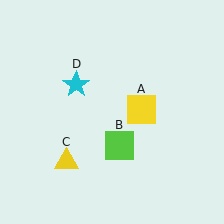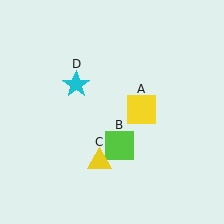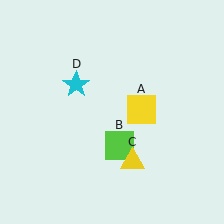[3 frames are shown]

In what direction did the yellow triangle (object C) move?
The yellow triangle (object C) moved right.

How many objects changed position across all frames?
1 object changed position: yellow triangle (object C).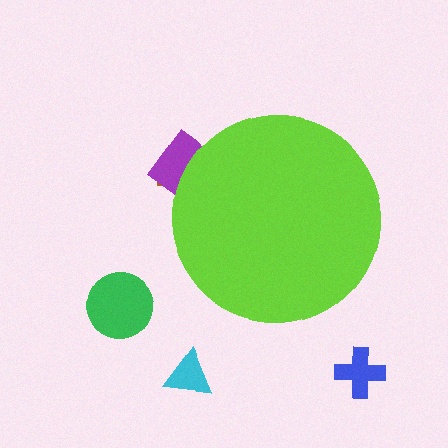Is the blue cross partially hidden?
No, the blue cross is fully visible.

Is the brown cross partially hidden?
Yes, the brown cross is partially hidden behind the lime circle.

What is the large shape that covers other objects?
A lime circle.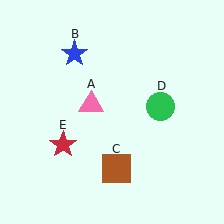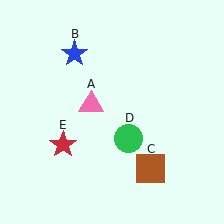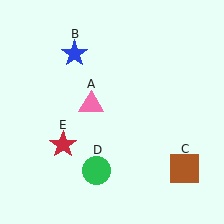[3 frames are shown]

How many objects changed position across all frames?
2 objects changed position: brown square (object C), green circle (object D).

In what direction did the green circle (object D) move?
The green circle (object D) moved down and to the left.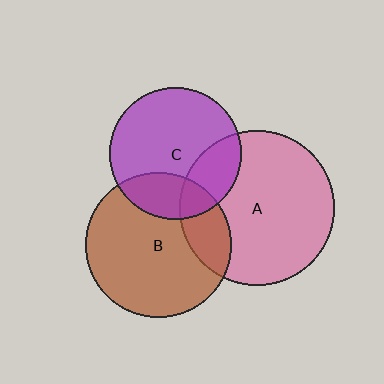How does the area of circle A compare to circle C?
Approximately 1.4 times.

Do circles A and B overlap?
Yes.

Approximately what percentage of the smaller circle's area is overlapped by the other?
Approximately 20%.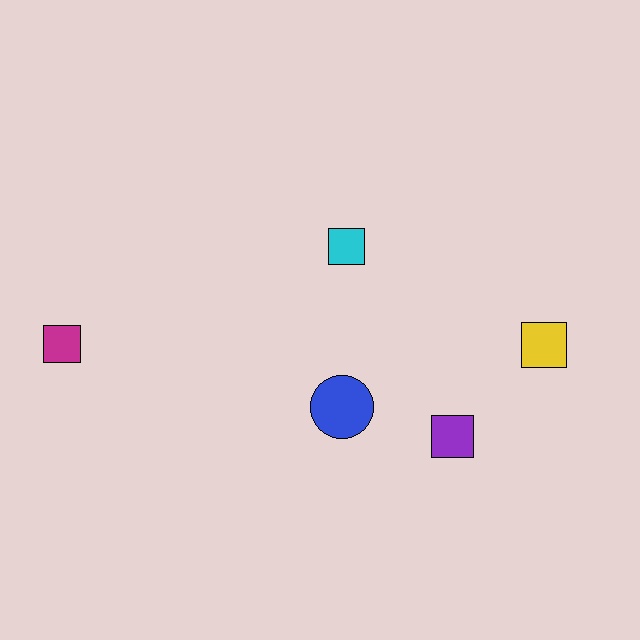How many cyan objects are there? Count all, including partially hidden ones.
There is 1 cyan object.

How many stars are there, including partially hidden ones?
There are no stars.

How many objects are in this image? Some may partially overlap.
There are 5 objects.